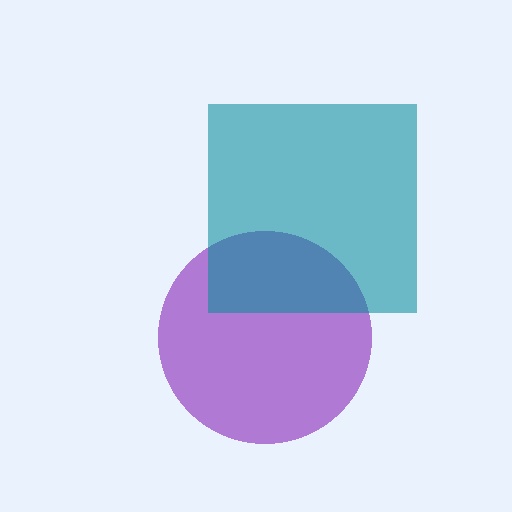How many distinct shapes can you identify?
There are 2 distinct shapes: a purple circle, a teal square.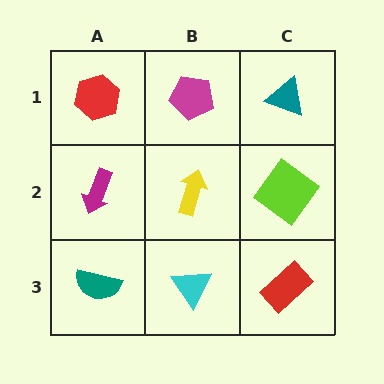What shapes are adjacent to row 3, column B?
A yellow arrow (row 2, column B), a teal semicircle (row 3, column A), a red rectangle (row 3, column C).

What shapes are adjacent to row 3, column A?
A magenta arrow (row 2, column A), a cyan triangle (row 3, column B).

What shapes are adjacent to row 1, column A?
A magenta arrow (row 2, column A), a magenta pentagon (row 1, column B).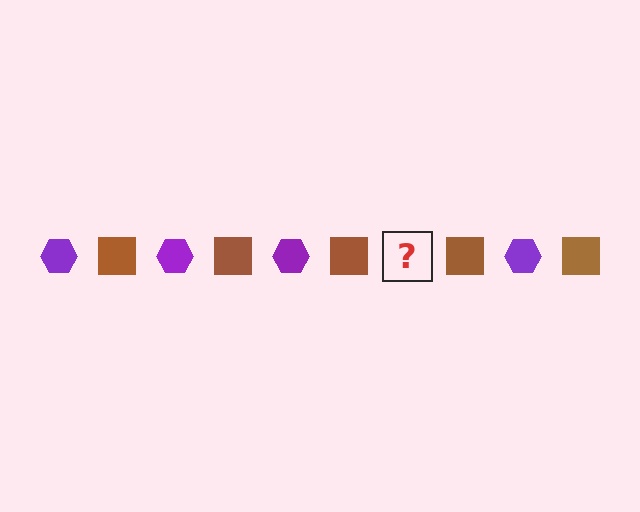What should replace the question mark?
The question mark should be replaced with a purple hexagon.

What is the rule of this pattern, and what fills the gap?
The rule is that the pattern alternates between purple hexagon and brown square. The gap should be filled with a purple hexagon.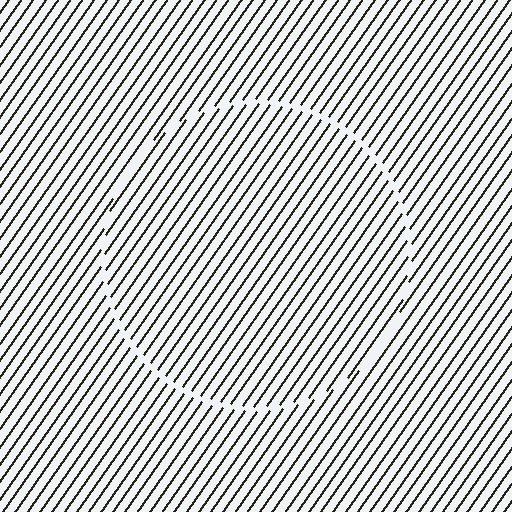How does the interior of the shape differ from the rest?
The interior of the shape contains the same grating, shifted by half a period — the contour is defined by the phase discontinuity where line-ends from the inner and outer gratings abut.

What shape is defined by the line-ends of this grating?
An illusory circle. The interior of the shape contains the same grating, shifted by half a period — the contour is defined by the phase discontinuity where line-ends from the inner and outer gratings abut.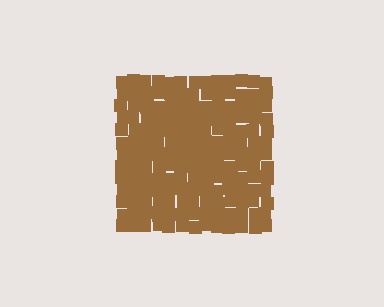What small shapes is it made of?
It is made of small squares.